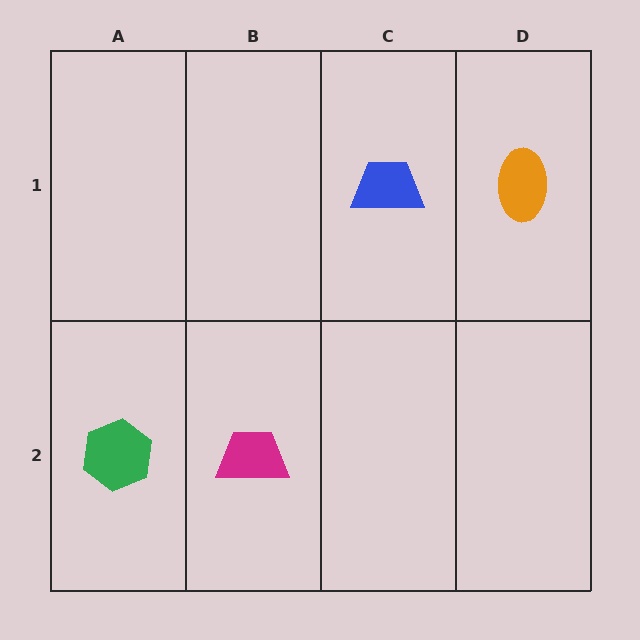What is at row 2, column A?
A green hexagon.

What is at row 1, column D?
An orange ellipse.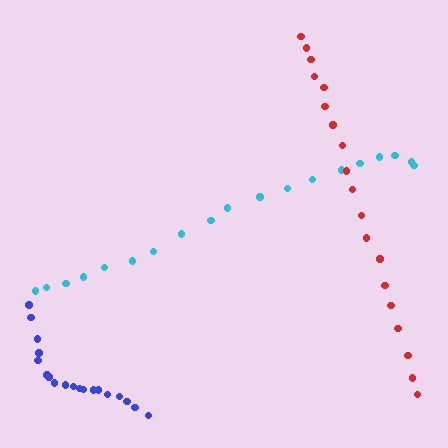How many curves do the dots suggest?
There are 3 distinct paths.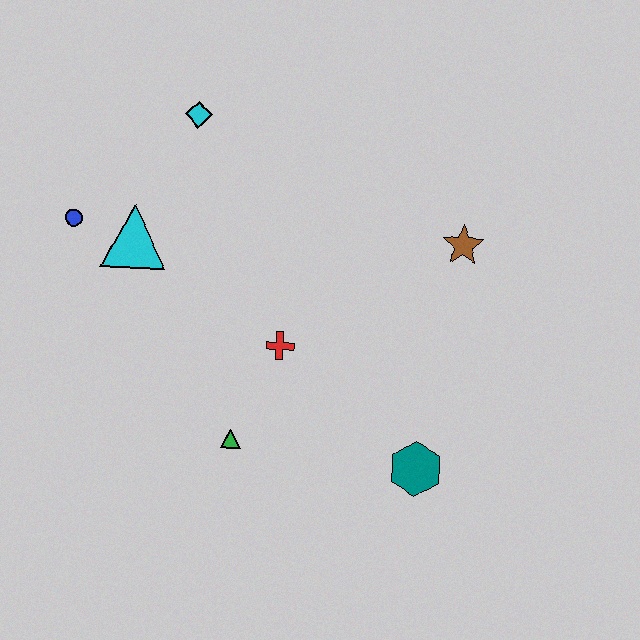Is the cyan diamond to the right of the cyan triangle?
Yes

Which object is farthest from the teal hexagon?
The blue circle is farthest from the teal hexagon.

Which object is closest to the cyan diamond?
The cyan triangle is closest to the cyan diamond.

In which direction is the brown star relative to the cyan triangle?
The brown star is to the right of the cyan triangle.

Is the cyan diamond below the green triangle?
No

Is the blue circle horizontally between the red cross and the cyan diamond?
No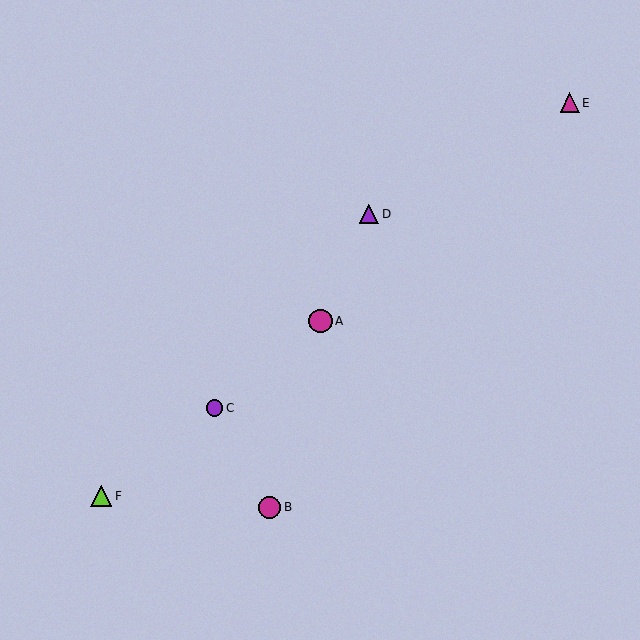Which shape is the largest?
The magenta circle (labeled A) is the largest.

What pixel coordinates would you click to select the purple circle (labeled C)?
Click at (214, 408) to select the purple circle C.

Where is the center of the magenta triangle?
The center of the magenta triangle is at (570, 103).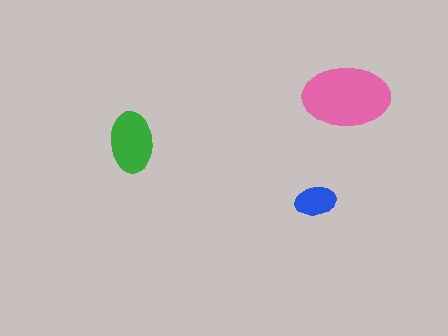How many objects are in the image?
There are 3 objects in the image.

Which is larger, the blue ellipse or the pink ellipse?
The pink one.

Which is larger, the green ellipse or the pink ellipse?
The pink one.